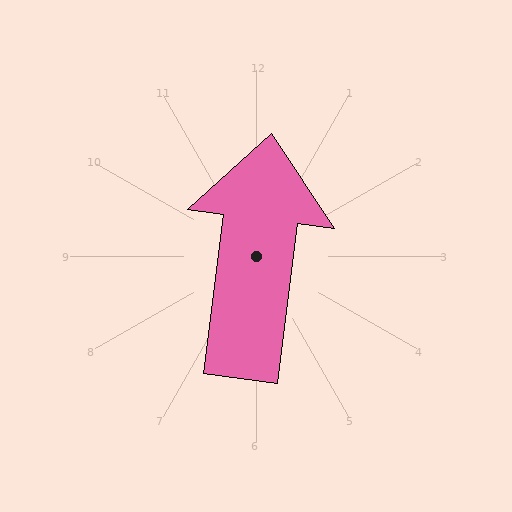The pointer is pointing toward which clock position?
Roughly 12 o'clock.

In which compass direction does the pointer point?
North.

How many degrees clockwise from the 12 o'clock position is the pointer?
Approximately 7 degrees.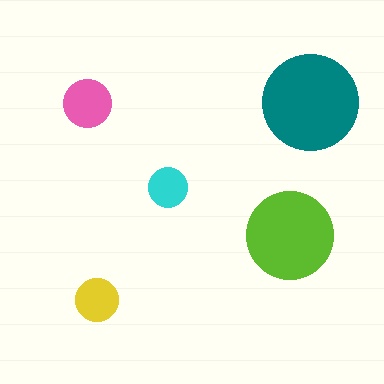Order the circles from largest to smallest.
the teal one, the lime one, the pink one, the yellow one, the cyan one.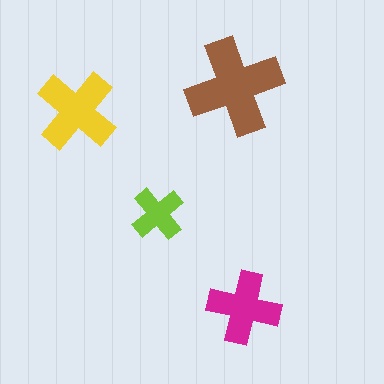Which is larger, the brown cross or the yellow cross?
The brown one.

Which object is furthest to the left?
The yellow cross is leftmost.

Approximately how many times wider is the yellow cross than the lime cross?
About 1.5 times wider.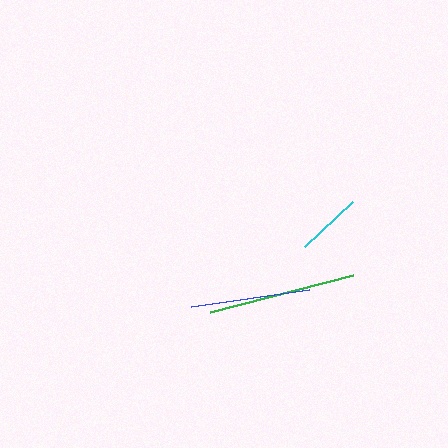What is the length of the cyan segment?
The cyan segment is approximately 66 pixels long.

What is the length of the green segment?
The green segment is approximately 148 pixels long.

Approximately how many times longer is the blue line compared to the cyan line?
The blue line is approximately 1.8 times the length of the cyan line.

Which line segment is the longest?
The green line is the longest at approximately 148 pixels.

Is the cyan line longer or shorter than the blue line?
The blue line is longer than the cyan line.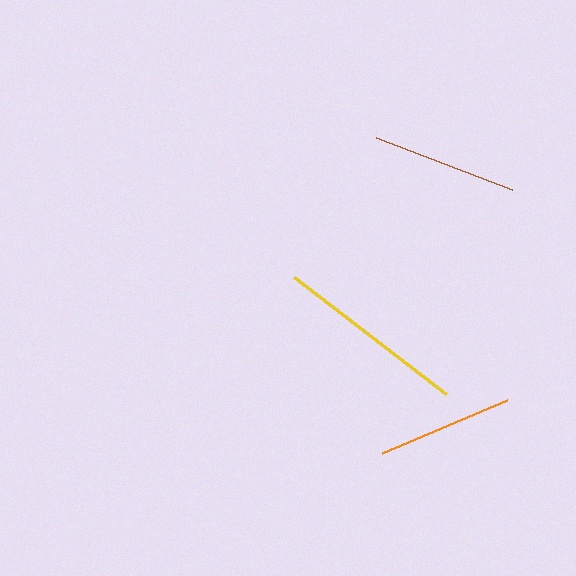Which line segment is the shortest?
The orange line is the shortest at approximately 135 pixels.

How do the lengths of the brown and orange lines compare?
The brown and orange lines are approximately the same length.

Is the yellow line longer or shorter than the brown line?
The yellow line is longer than the brown line.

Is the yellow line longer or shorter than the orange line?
The yellow line is longer than the orange line.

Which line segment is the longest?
The yellow line is the longest at approximately 191 pixels.